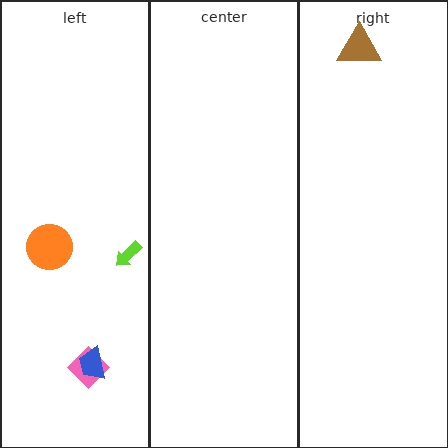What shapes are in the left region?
The pink diamond, the orange circle, the blue trapezoid, the lime arrow.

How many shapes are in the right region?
1.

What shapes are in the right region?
The brown triangle.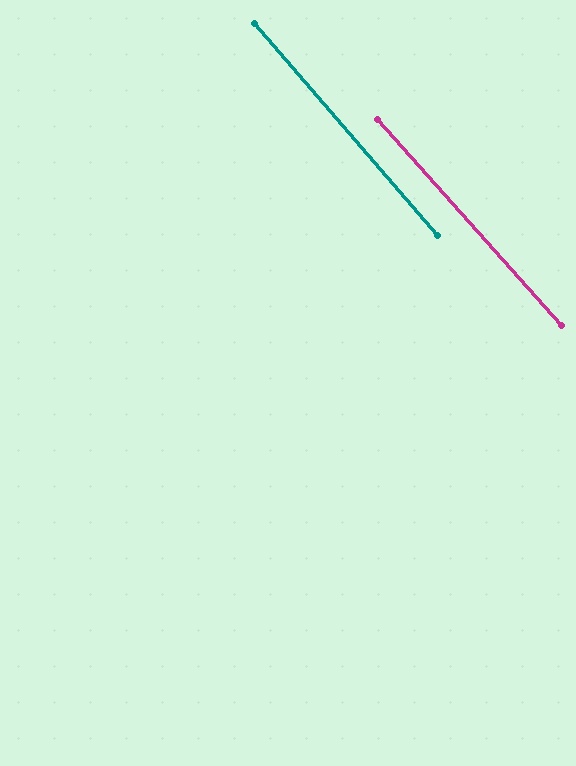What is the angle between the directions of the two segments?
Approximately 1 degree.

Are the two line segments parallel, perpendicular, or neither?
Parallel — their directions differ by only 1.0°.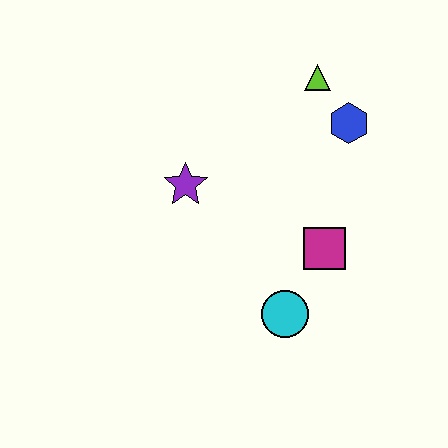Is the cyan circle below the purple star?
Yes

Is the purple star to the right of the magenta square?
No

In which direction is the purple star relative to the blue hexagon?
The purple star is to the left of the blue hexagon.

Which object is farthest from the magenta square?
The lime triangle is farthest from the magenta square.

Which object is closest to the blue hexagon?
The lime triangle is closest to the blue hexagon.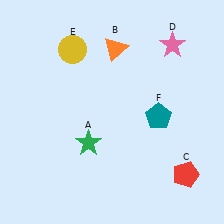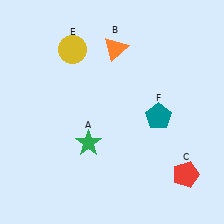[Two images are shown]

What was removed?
The pink star (D) was removed in Image 2.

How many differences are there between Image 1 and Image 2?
There is 1 difference between the two images.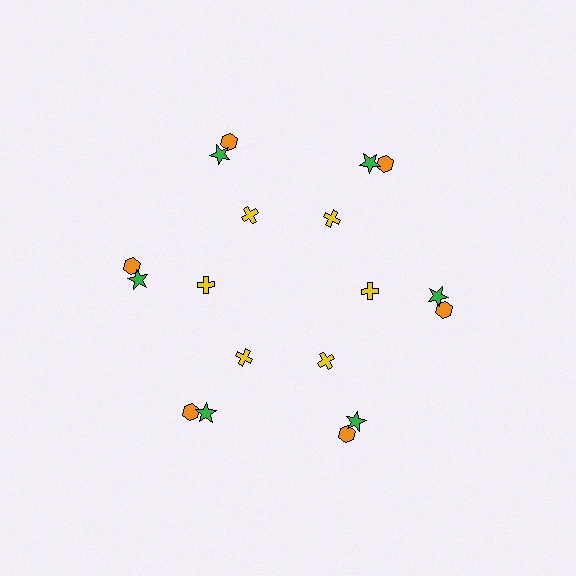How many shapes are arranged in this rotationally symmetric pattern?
There are 18 shapes, arranged in 6 groups of 3.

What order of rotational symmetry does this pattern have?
This pattern has 6-fold rotational symmetry.